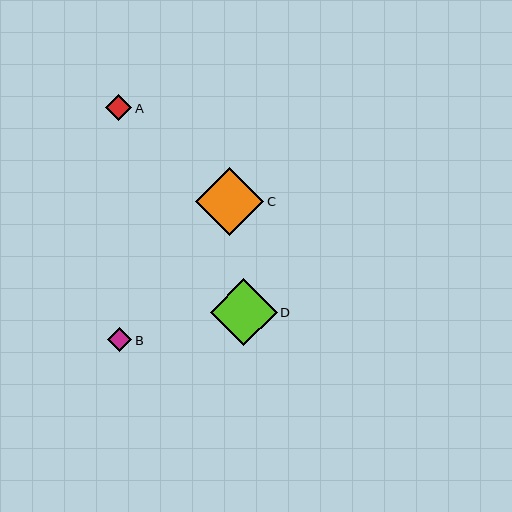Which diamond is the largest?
Diamond C is the largest with a size of approximately 68 pixels.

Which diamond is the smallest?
Diamond B is the smallest with a size of approximately 25 pixels.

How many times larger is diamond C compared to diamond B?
Diamond C is approximately 2.7 times the size of diamond B.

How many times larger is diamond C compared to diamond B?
Diamond C is approximately 2.7 times the size of diamond B.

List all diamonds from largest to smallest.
From largest to smallest: C, D, A, B.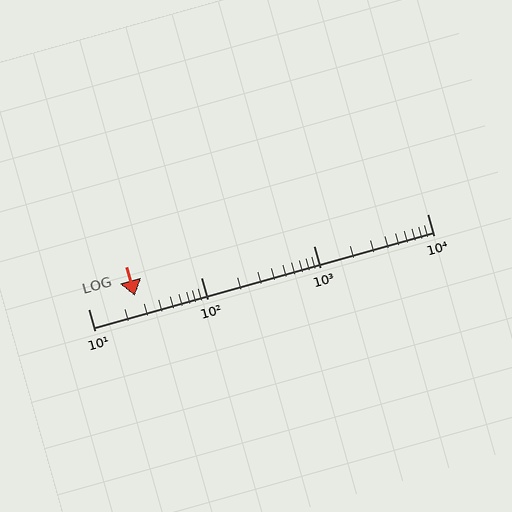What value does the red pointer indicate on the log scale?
The pointer indicates approximately 26.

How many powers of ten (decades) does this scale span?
The scale spans 3 decades, from 10 to 10000.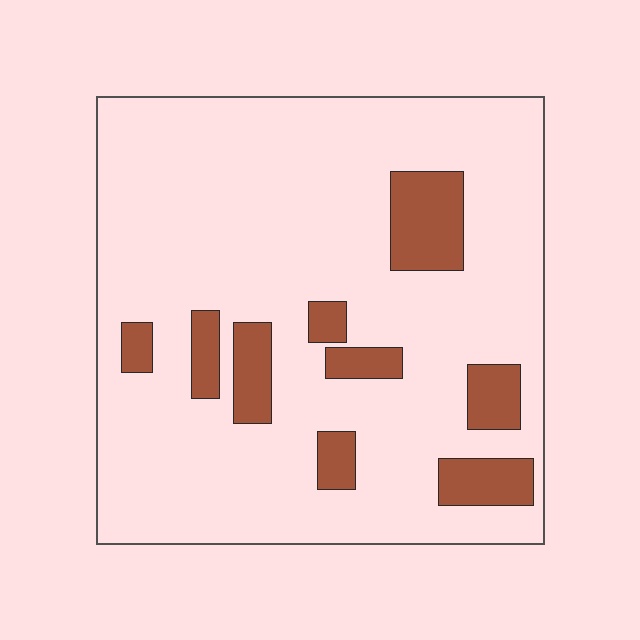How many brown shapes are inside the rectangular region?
9.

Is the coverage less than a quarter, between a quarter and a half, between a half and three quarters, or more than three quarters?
Less than a quarter.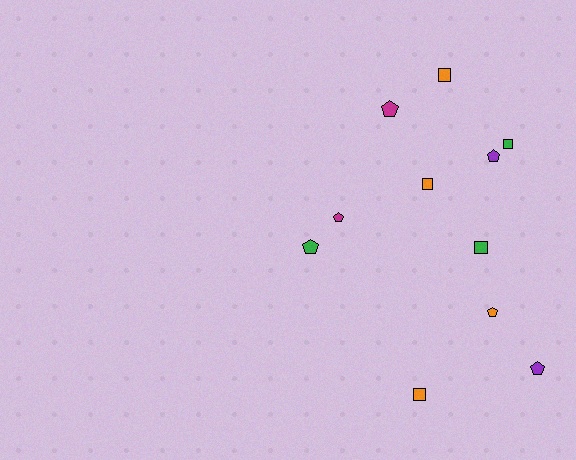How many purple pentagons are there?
There are 2 purple pentagons.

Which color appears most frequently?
Orange, with 4 objects.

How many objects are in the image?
There are 11 objects.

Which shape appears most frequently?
Pentagon, with 6 objects.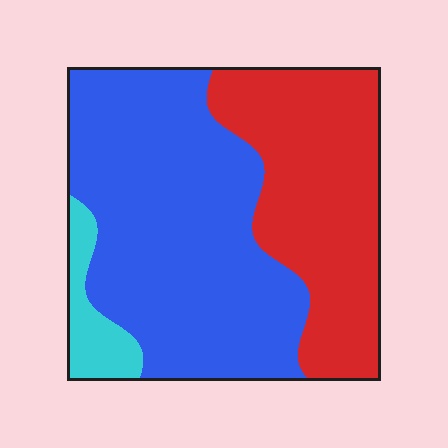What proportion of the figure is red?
Red covers about 35% of the figure.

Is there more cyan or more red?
Red.